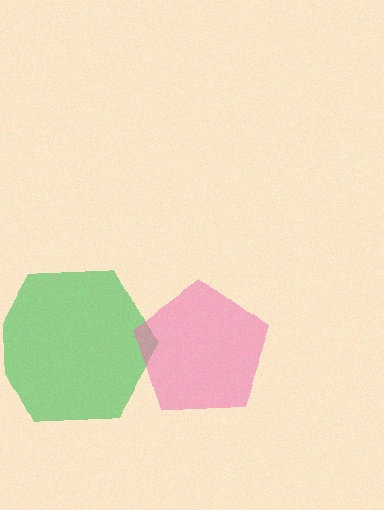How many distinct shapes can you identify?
There are 2 distinct shapes: a green hexagon, a pink pentagon.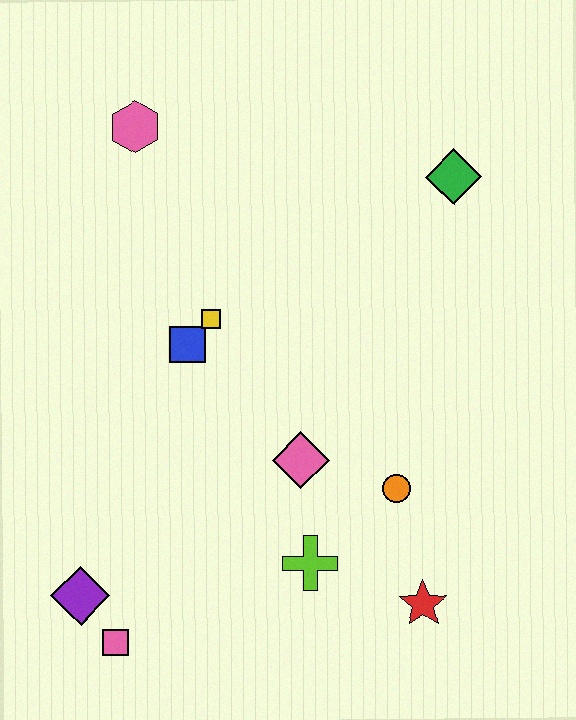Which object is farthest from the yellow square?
The red star is farthest from the yellow square.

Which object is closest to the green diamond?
The yellow square is closest to the green diamond.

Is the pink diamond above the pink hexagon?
No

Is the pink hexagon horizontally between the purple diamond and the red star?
Yes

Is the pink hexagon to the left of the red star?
Yes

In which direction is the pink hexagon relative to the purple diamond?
The pink hexagon is above the purple diamond.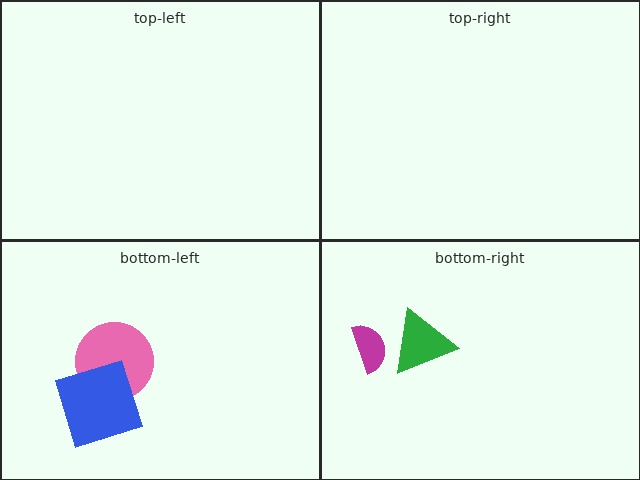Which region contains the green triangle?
The bottom-right region.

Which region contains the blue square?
The bottom-left region.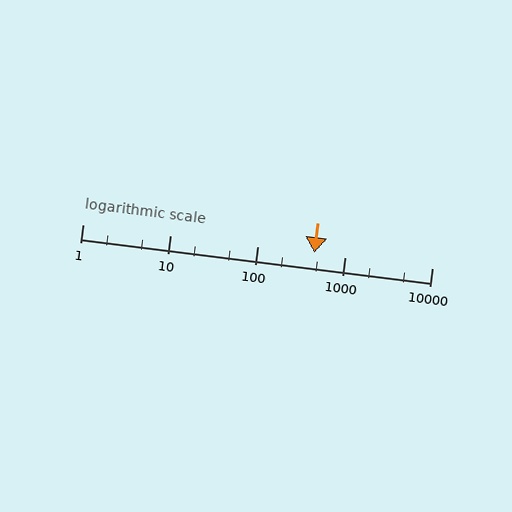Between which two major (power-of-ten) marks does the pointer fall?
The pointer is between 100 and 1000.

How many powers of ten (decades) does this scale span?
The scale spans 4 decades, from 1 to 10000.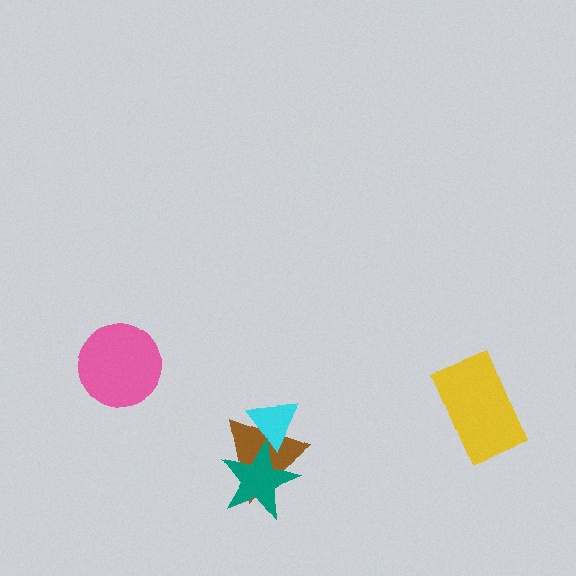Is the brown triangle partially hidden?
Yes, it is partially covered by another shape.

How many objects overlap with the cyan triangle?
2 objects overlap with the cyan triangle.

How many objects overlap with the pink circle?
0 objects overlap with the pink circle.